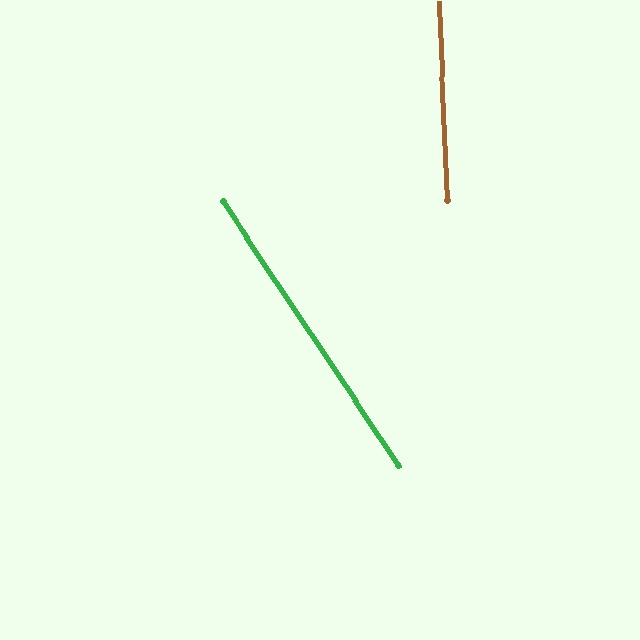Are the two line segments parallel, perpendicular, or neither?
Neither parallel nor perpendicular — they differ by about 31°.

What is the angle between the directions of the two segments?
Approximately 31 degrees.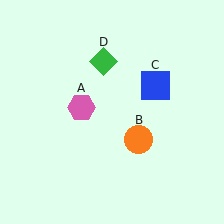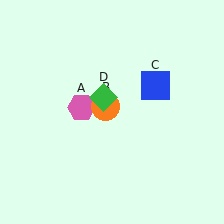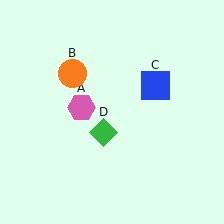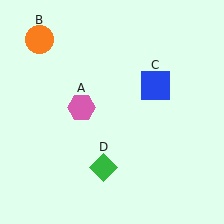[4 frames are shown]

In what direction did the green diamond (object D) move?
The green diamond (object D) moved down.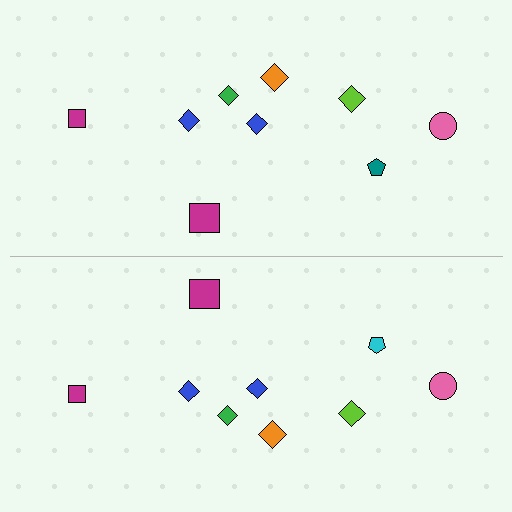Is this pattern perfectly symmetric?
No, the pattern is not perfectly symmetric. The cyan pentagon on the bottom side breaks the symmetry — its mirror counterpart is teal.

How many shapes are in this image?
There are 18 shapes in this image.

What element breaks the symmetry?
The cyan pentagon on the bottom side breaks the symmetry — its mirror counterpart is teal.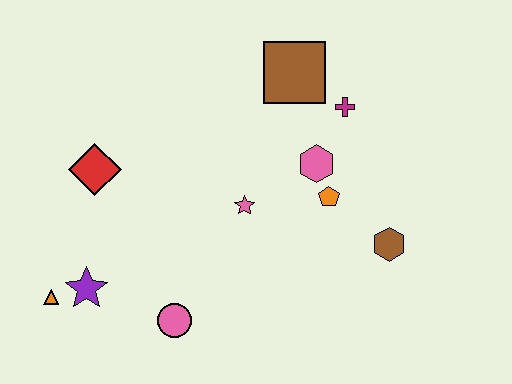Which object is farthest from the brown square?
The orange triangle is farthest from the brown square.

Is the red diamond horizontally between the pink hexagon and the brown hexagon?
No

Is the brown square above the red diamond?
Yes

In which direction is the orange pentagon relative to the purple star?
The orange pentagon is to the right of the purple star.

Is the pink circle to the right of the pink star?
No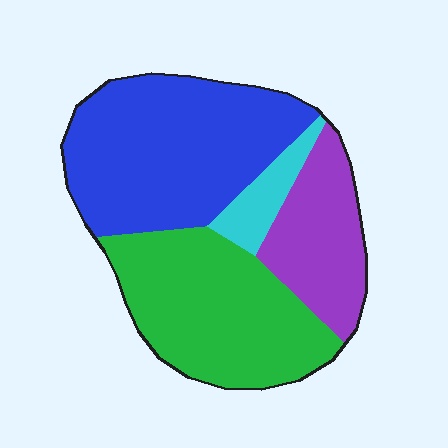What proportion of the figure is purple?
Purple covers about 20% of the figure.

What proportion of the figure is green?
Green takes up between a quarter and a half of the figure.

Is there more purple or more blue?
Blue.